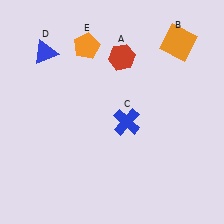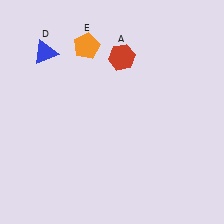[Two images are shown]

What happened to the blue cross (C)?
The blue cross (C) was removed in Image 2. It was in the bottom-right area of Image 1.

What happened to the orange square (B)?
The orange square (B) was removed in Image 2. It was in the top-right area of Image 1.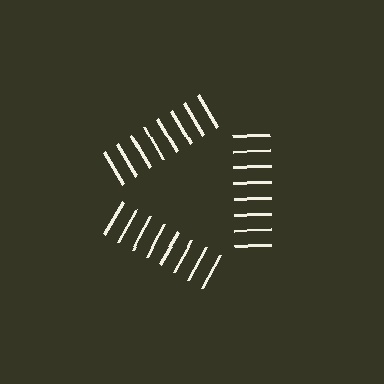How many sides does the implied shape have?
3 sides — the line-ends trace a triangle.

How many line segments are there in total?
24 — 8 along each of the 3 edges.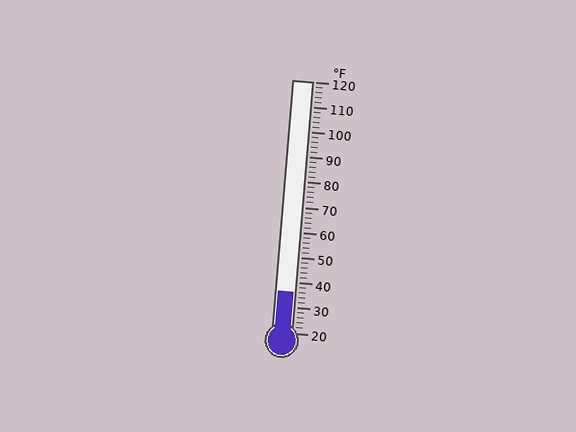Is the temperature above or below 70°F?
The temperature is below 70°F.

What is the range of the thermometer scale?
The thermometer scale ranges from 20°F to 120°F.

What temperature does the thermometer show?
The thermometer shows approximately 36°F.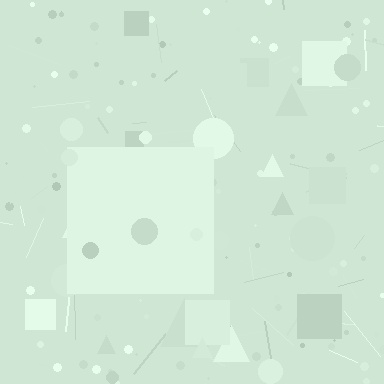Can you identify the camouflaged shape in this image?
The camouflaged shape is a square.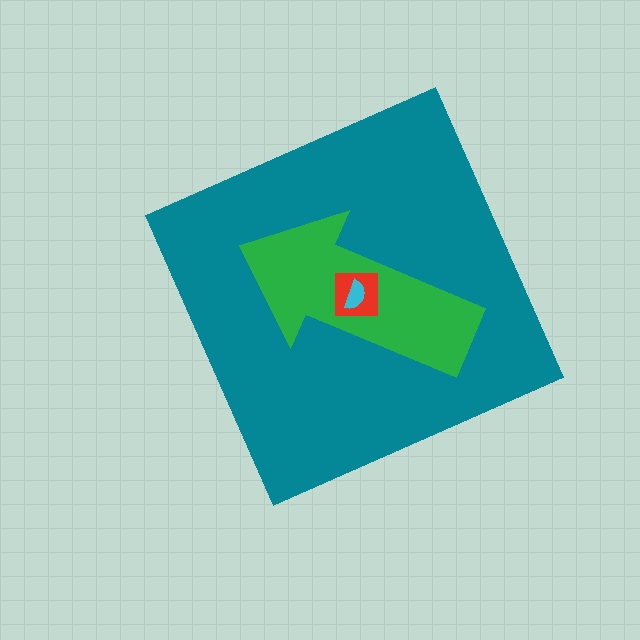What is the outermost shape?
The teal diamond.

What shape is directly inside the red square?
The cyan semicircle.